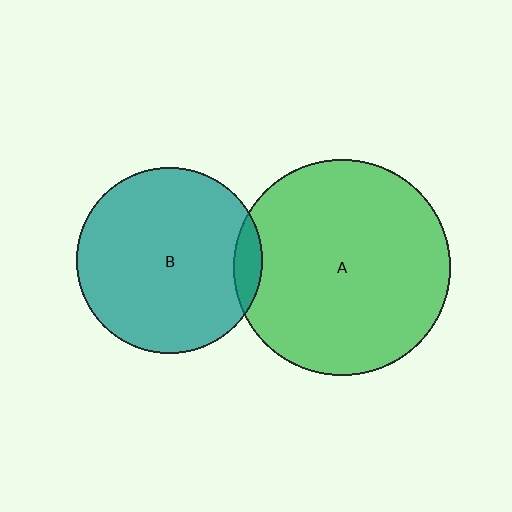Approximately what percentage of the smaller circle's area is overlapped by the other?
Approximately 10%.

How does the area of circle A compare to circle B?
Approximately 1.4 times.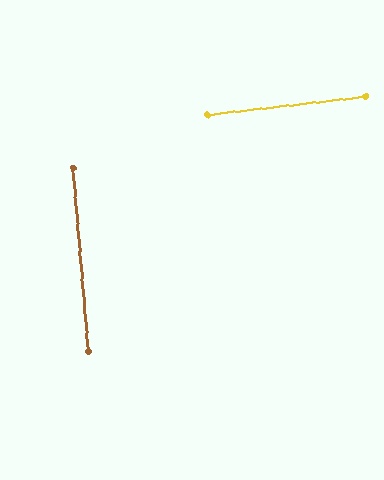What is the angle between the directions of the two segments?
Approximately 88 degrees.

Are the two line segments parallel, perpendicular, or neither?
Perpendicular — they meet at approximately 88°.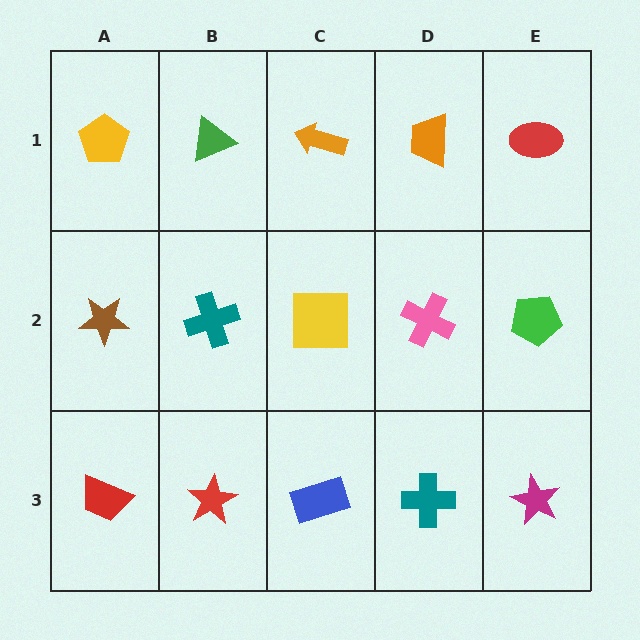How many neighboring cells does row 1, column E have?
2.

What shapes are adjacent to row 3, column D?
A pink cross (row 2, column D), a blue rectangle (row 3, column C), a magenta star (row 3, column E).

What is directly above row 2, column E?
A red ellipse.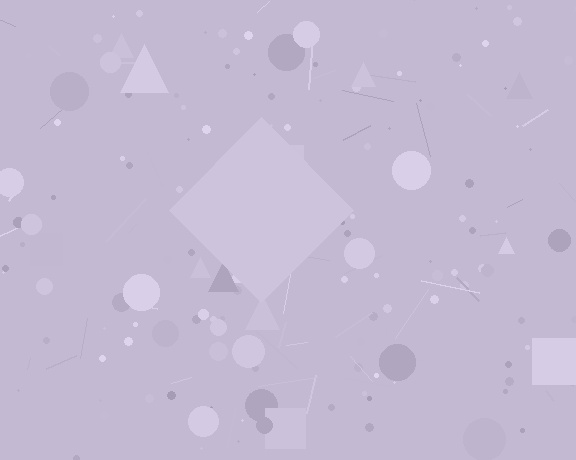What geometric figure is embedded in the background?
A diamond is embedded in the background.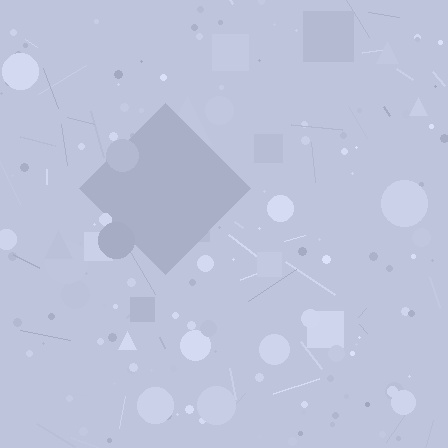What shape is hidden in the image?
A diamond is hidden in the image.